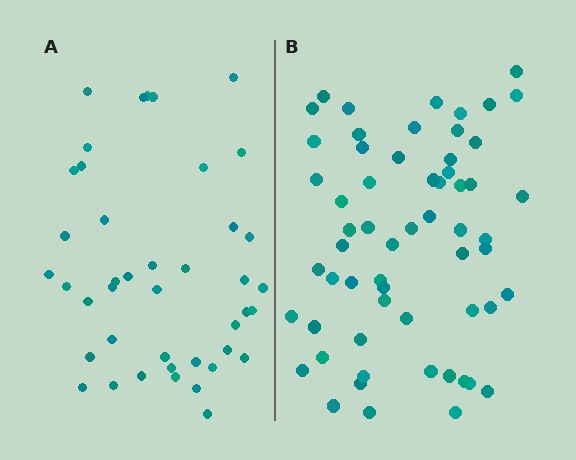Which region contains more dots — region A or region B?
Region B (the right region) has more dots.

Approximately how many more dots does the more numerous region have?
Region B has approximately 20 more dots than region A.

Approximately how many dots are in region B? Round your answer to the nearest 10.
About 60 dots.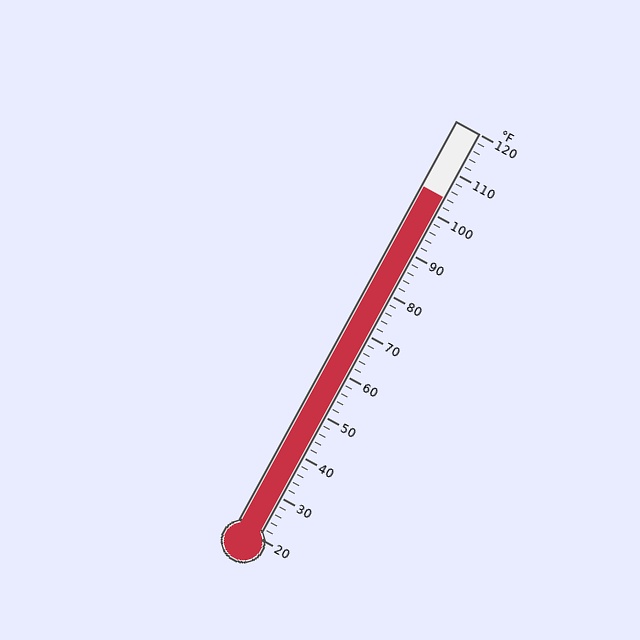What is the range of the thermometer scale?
The thermometer scale ranges from 20°F to 120°F.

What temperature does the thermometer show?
The thermometer shows approximately 104°F.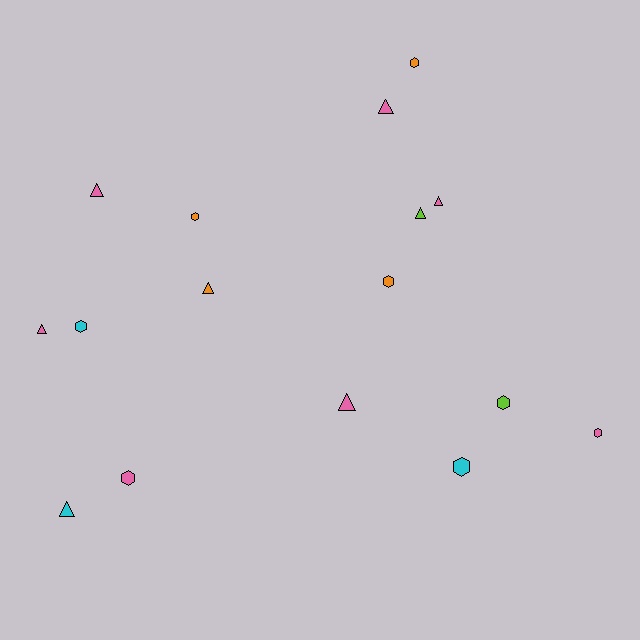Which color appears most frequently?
Pink, with 7 objects.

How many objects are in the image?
There are 16 objects.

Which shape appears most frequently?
Hexagon, with 8 objects.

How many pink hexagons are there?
There are 2 pink hexagons.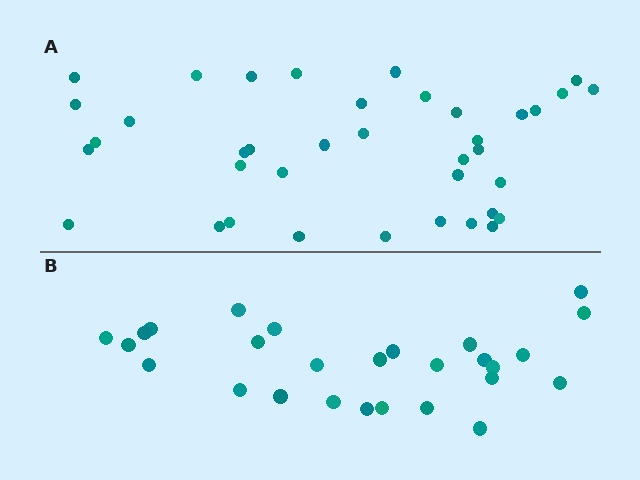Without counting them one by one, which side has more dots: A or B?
Region A (the top region) has more dots.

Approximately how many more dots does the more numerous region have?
Region A has roughly 12 or so more dots than region B.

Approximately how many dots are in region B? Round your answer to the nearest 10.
About 30 dots. (The exact count is 27, which rounds to 30.)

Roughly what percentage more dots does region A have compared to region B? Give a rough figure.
About 40% more.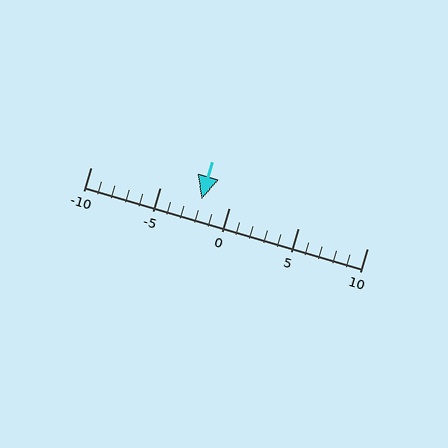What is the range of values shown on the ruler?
The ruler shows values from -10 to 10.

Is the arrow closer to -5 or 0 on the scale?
The arrow is closer to 0.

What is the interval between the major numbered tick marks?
The major tick marks are spaced 5 units apart.